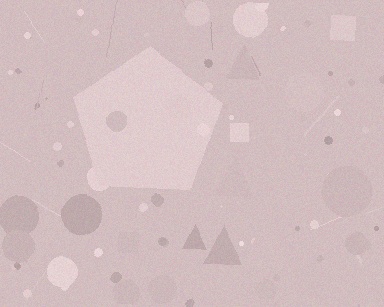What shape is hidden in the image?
A pentagon is hidden in the image.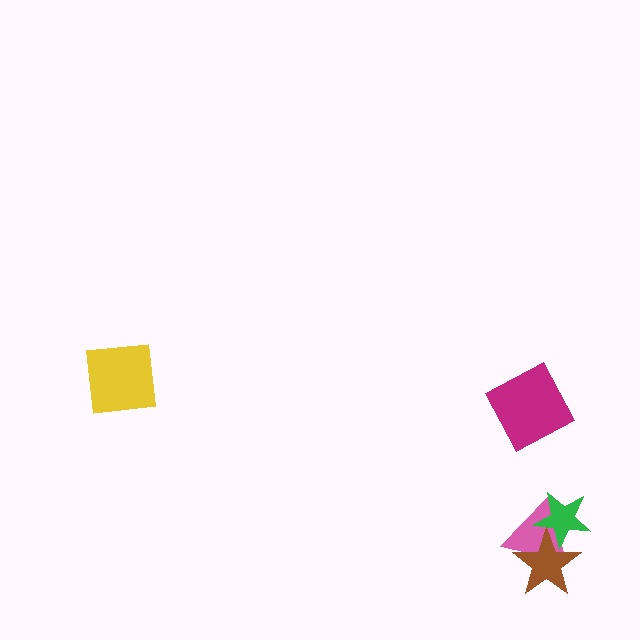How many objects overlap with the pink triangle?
2 objects overlap with the pink triangle.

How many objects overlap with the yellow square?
0 objects overlap with the yellow square.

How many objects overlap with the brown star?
2 objects overlap with the brown star.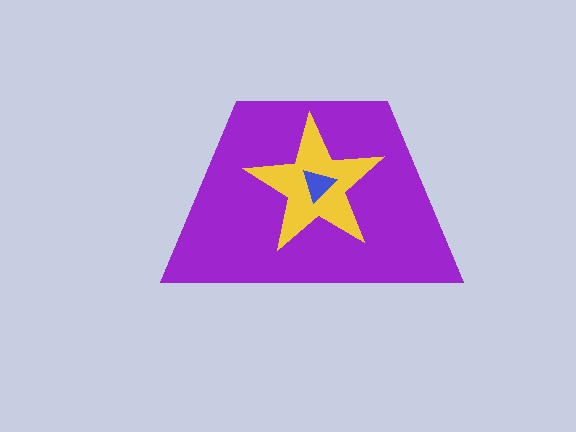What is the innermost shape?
The blue triangle.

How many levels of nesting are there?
3.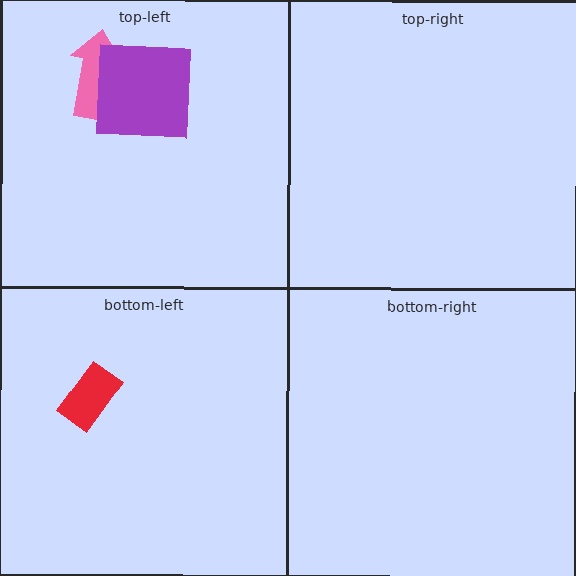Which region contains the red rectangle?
The bottom-left region.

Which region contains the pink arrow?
The top-left region.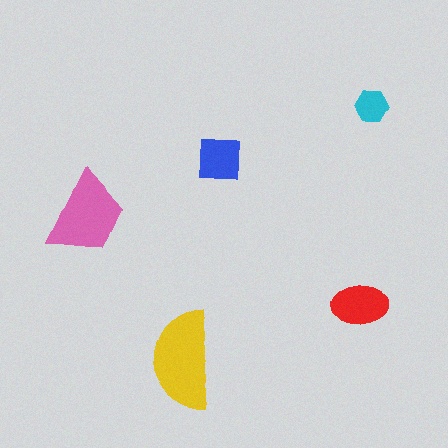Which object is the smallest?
The cyan hexagon.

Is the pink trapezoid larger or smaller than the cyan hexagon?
Larger.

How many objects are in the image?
There are 5 objects in the image.